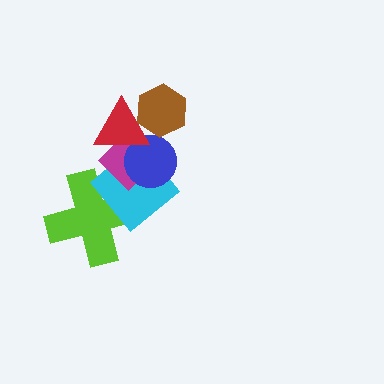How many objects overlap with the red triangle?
4 objects overlap with the red triangle.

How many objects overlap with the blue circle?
3 objects overlap with the blue circle.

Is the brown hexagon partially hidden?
Yes, it is partially covered by another shape.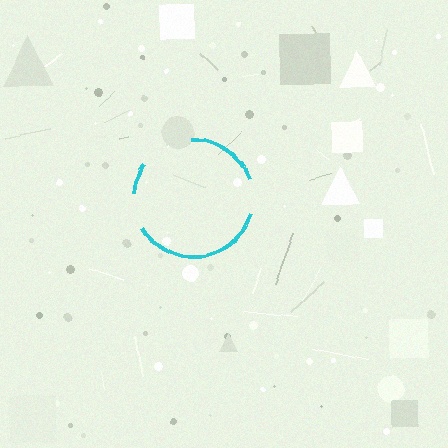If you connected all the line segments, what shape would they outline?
They would outline a circle.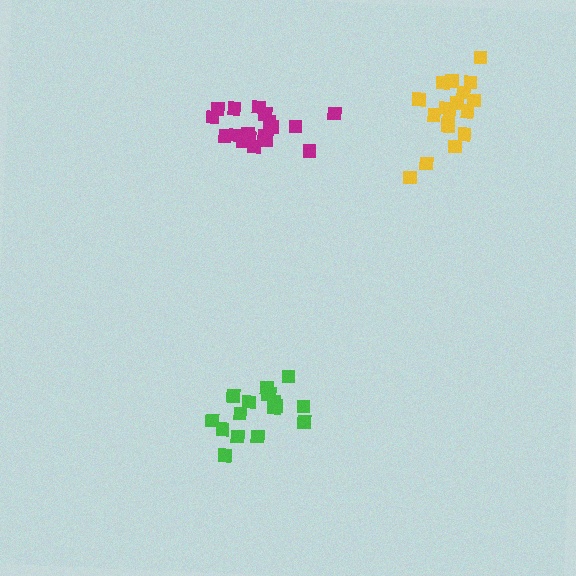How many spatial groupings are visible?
There are 3 spatial groupings.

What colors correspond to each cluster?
The clusters are colored: green, yellow, magenta.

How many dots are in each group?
Group 1: 17 dots, Group 2: 17 dots, Group 3: 18 dots (52 total).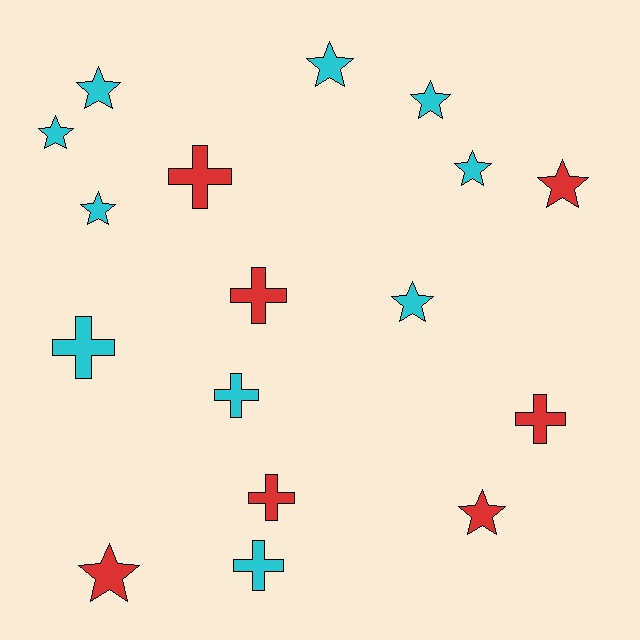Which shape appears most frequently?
Star, with 10 objects.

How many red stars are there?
There are 3 red stars.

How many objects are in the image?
There are 17 objects.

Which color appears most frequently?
Cyan, with 10 objects.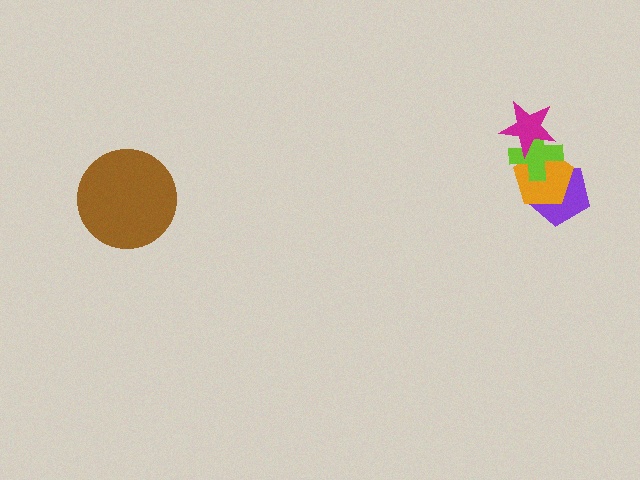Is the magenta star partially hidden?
No, no other shape covers it.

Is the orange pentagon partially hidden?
Yes, it is partially covered by another shape.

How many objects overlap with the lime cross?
3 objects overlap with the lime cross.